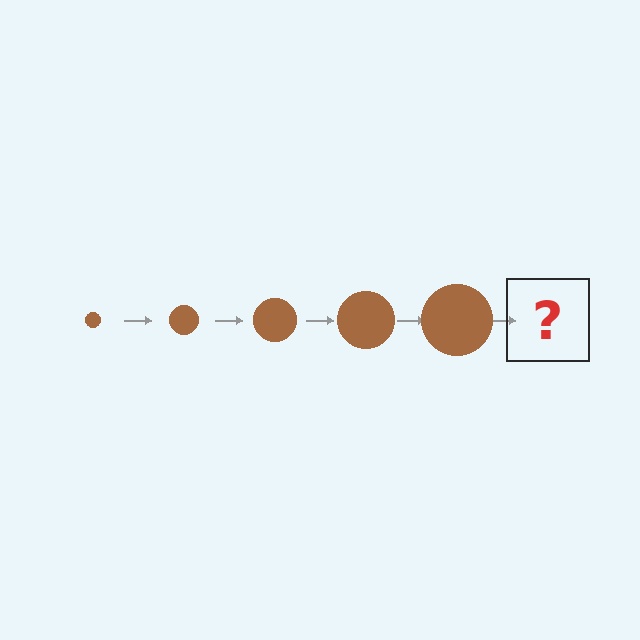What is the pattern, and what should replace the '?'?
The pattern is that the circle gets progressively larger each step. The '?' should be a brown circle, larger than the previous one.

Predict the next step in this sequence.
The next step is a brown circle, larger than the previous one.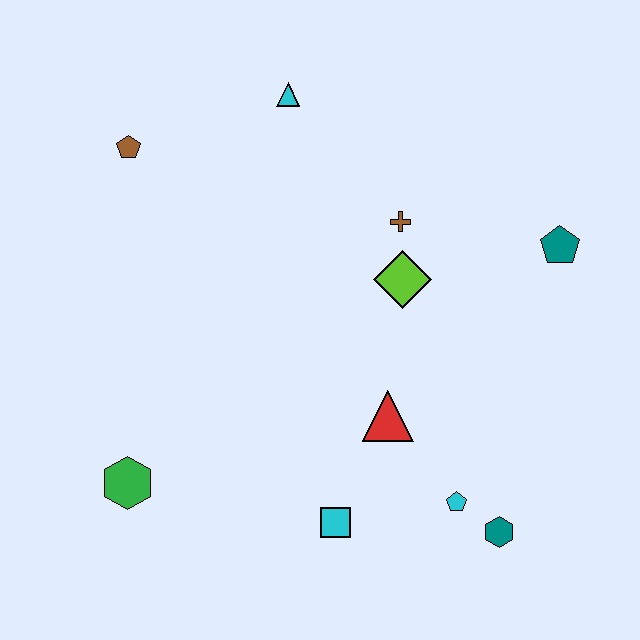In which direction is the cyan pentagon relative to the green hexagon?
The cyan pentagon is to the right of the green hexagon.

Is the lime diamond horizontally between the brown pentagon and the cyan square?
No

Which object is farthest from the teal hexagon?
The brown pentagon is farthest from the teal hexagon.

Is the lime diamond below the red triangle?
No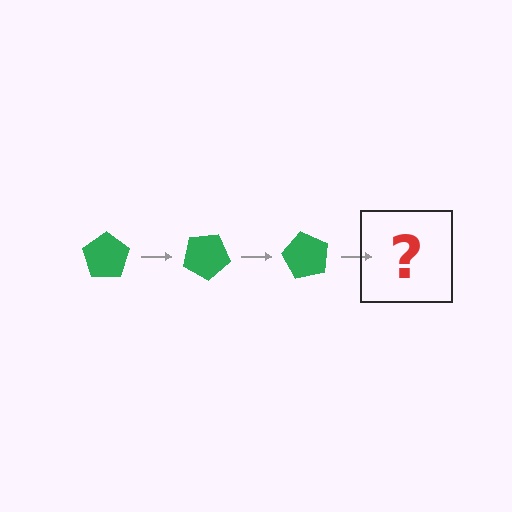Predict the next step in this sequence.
The next step is a green pentagon rotated 90 degrees.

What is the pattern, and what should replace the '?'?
The pattern is that the pentagon rotates 30 degrees each step. The '?' should be a green pentagon rotated 90 degrees.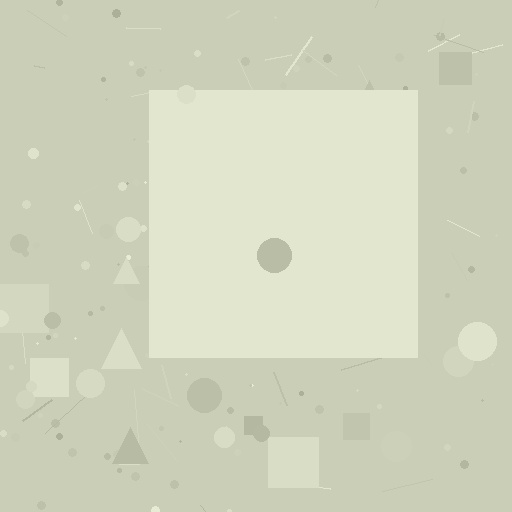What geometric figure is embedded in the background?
A square is embedded in the background.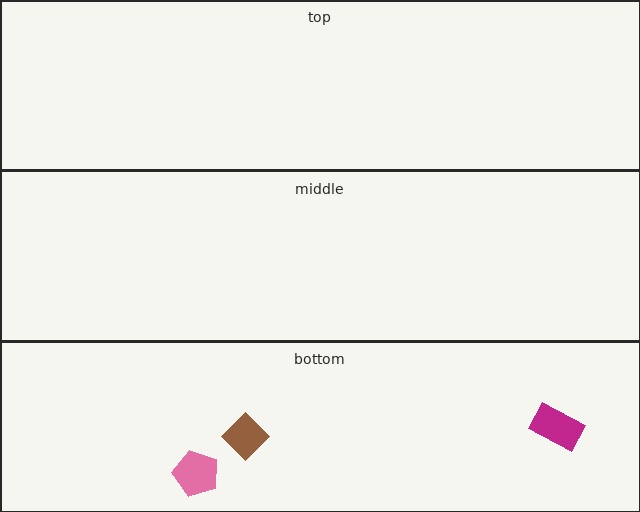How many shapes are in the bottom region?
3.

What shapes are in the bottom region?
The pink pentagon, the brown diamond, the magenta rectangle.